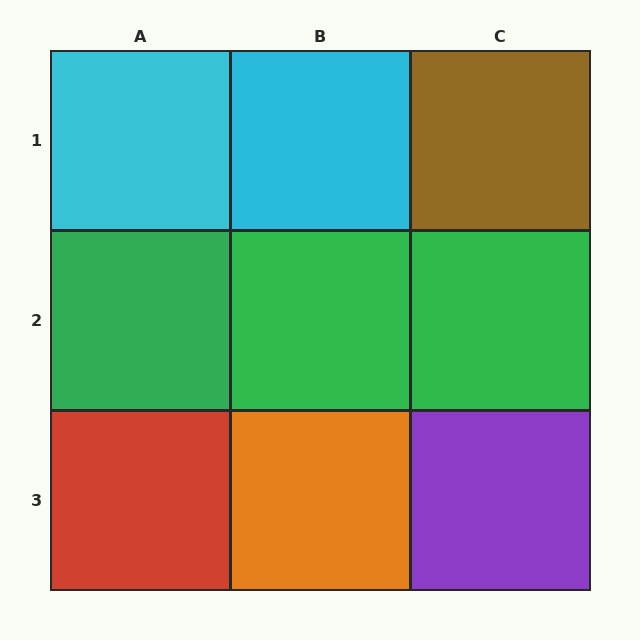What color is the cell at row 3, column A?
Red.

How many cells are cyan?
2 cells are cyan.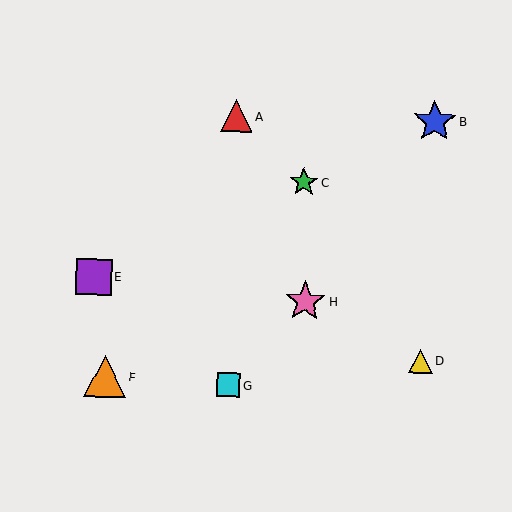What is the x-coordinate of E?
Object E is at x≈94.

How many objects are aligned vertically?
2 objects (A, G) are aligned vertically.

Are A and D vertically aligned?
No, A is at x≈236 and D is at x≈420.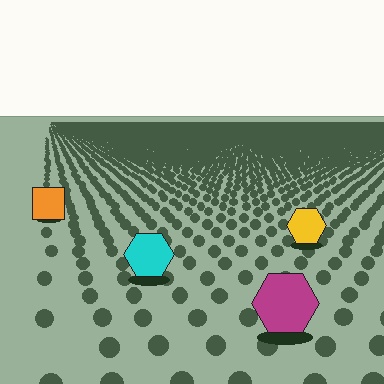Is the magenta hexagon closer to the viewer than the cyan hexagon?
Yes. The magenta hexagon is closer — you can tell from the texture gradient: the ground texture is coarser near it.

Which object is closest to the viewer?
The magenta hexagon is closest. The texture marks near it are larger and more spread out.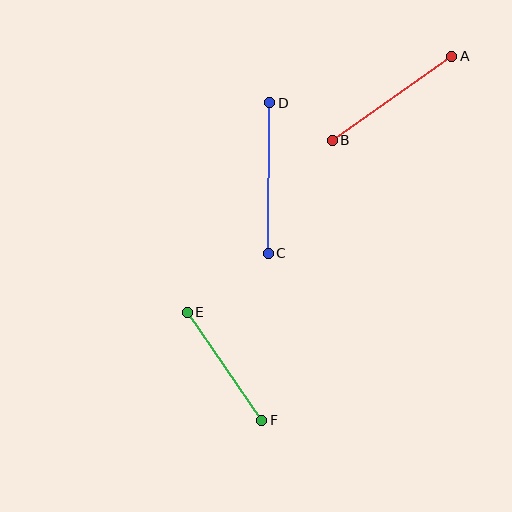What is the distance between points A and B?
The distance is approximately 146 pixels.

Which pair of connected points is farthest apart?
Points C and D are farthest apart.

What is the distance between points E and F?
The distance is approximately 131 pixels.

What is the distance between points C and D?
The distance is approximately 150 pixels.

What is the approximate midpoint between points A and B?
The midpoint is at approximately (392, 98) pixels.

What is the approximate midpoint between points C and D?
The midpoint is at approximately (269, 178) pixels.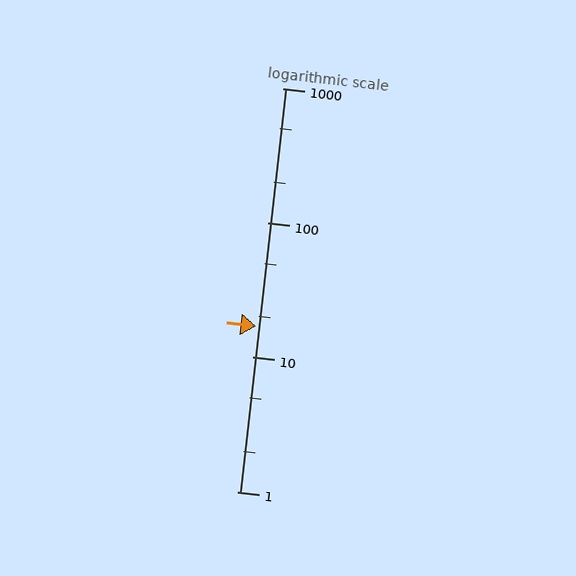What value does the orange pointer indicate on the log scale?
The pointer indicates approximately 17.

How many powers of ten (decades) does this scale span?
The scale spans 3 decades, from 1 to 1000.